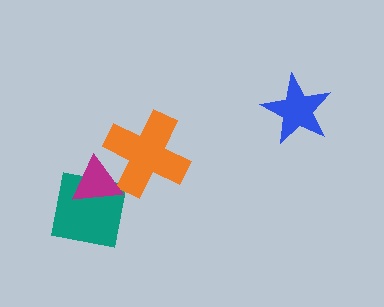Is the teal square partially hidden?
Yes, it is partially covered by another shape.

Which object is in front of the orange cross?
The magenta triangle is in front of the orange cross.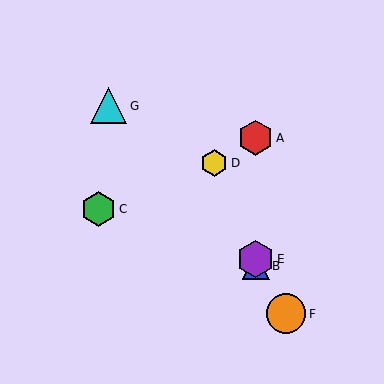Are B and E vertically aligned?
Yes, both are at x≈256.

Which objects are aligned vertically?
Objects A, B, E are aligned vertically.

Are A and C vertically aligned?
No, A is at x≈256 and C is at x≈98.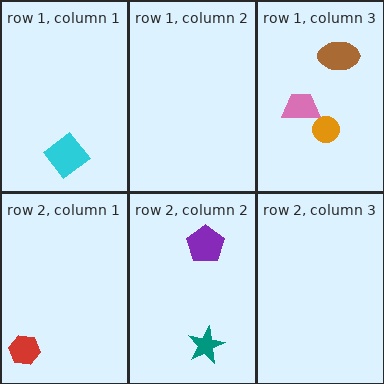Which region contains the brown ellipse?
The row 1, column 3 region.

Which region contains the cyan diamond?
The row 1, column 1 region.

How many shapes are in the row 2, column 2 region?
2.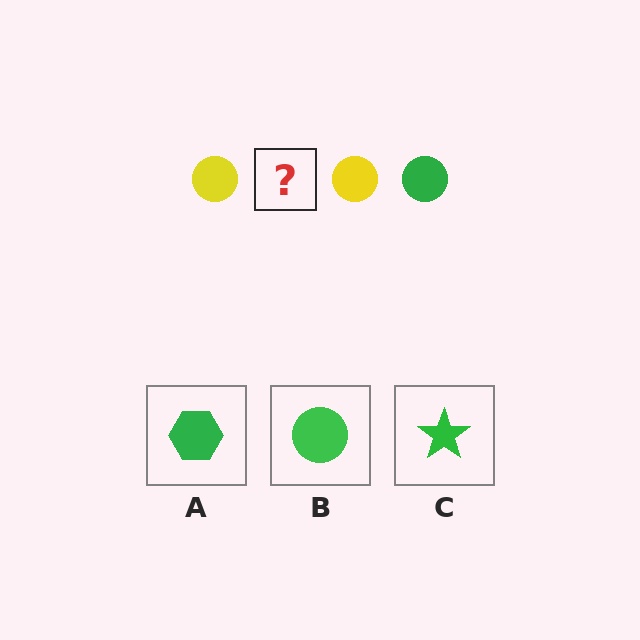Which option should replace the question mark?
Option B.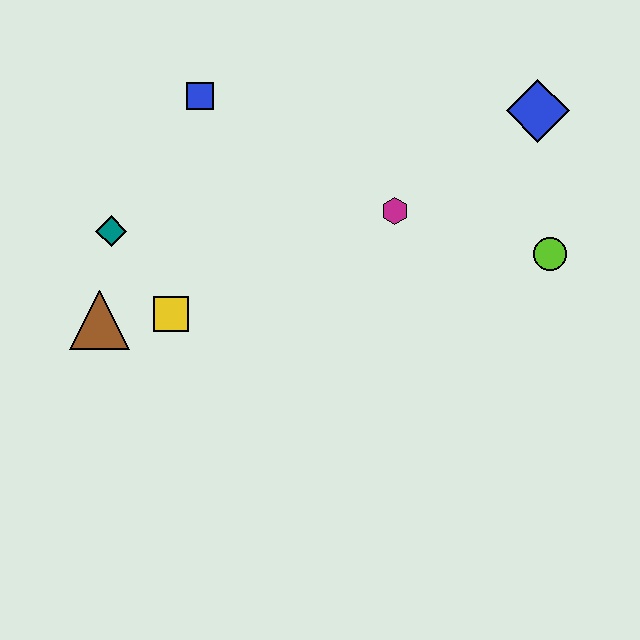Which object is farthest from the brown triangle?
The blue diamond is farthest from the brown triangle.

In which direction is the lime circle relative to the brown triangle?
The lime circle is to the right of the brown triangle.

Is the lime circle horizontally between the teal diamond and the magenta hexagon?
No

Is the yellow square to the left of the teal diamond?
No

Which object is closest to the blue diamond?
The lime circle is closest to the blue diamond.